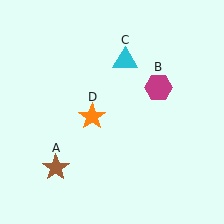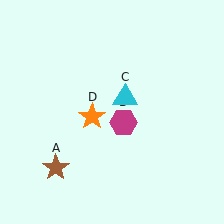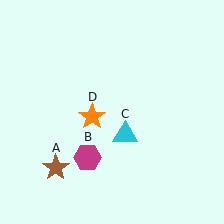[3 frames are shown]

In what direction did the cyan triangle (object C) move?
The cyan triangle (object C) moved down.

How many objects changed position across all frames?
2 objects changed position: magenta hexagon (object B), cyan triangle (object C).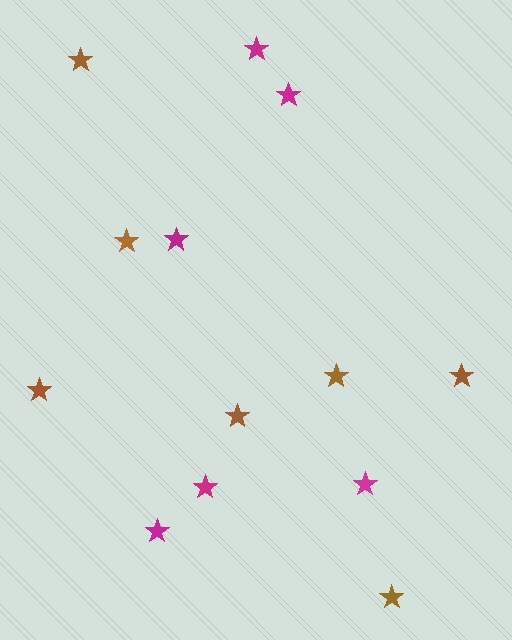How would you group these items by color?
There are 2 groups: one group of magenta stars (6) and one group of brown stars (7).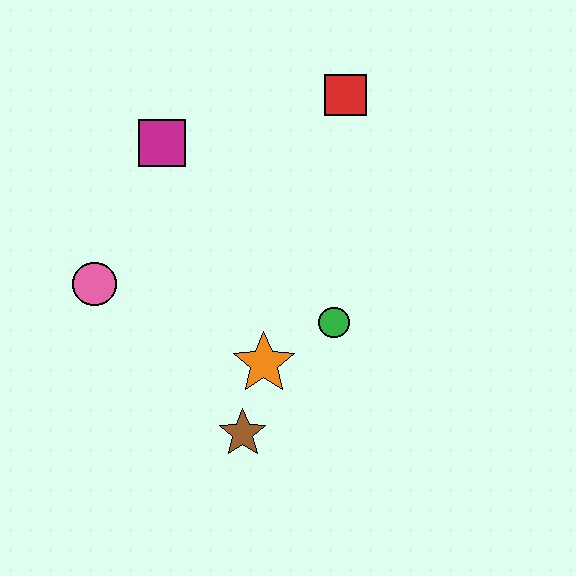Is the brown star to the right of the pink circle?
Yes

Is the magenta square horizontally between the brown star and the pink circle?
Yes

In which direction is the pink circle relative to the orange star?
The pink circle is to the left of the orange star.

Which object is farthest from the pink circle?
The red square is farthest from the pink circle.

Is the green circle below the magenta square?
Yes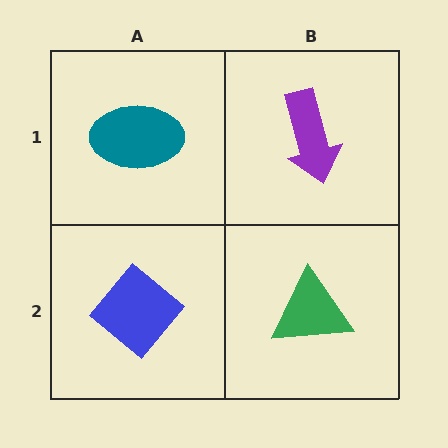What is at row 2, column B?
A green triangle.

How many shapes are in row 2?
2 shapes.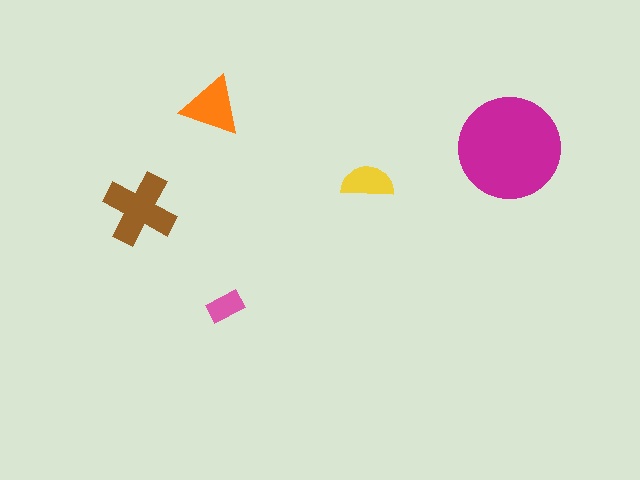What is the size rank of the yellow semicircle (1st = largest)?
4th.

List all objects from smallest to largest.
The pink rectangle, the yellow semicircle, the orange triangle, the brown cross, the magenta circle.